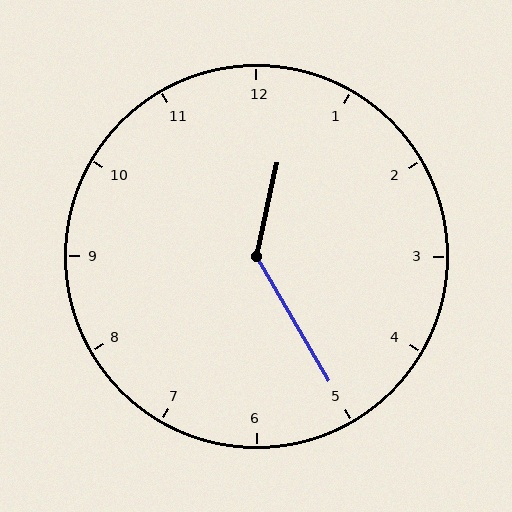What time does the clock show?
12:25.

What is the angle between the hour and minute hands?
Approximately 138 degrees.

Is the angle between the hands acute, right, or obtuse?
It is obtuse.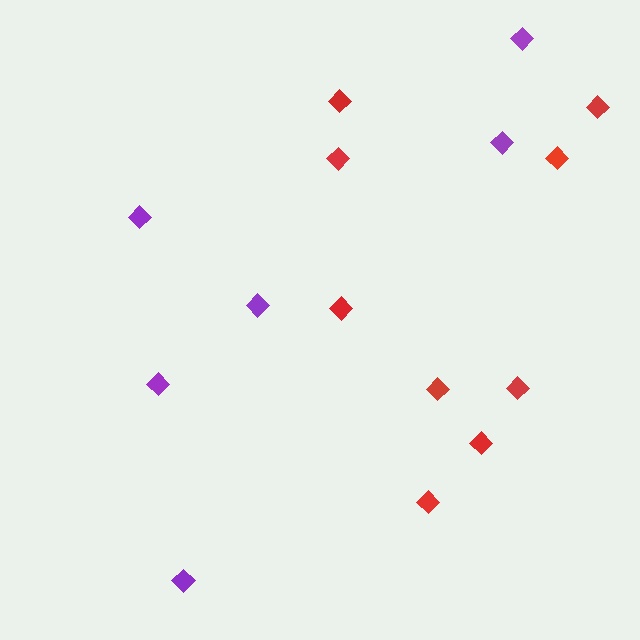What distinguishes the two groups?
There are 2 groups: one group of purple diamonds (6) and one group of red diamonds (9).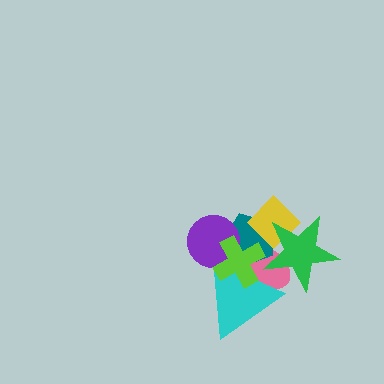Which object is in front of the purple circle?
The lime cross is in front of the purple circle.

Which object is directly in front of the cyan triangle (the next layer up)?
The teal pentagon is directly in front of the cyan triangle.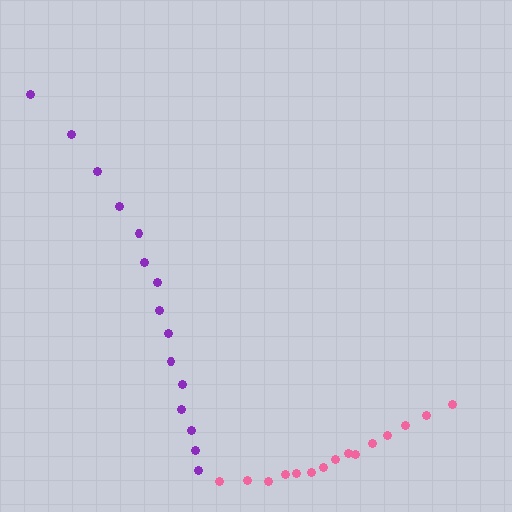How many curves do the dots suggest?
There are 2 distinct paths.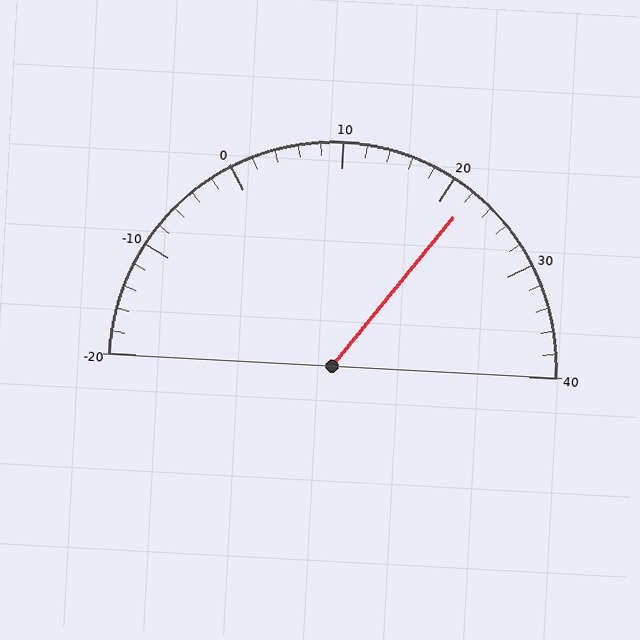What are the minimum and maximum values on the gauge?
The gauge ranges from -20 to 40.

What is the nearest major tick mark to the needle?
The nearest major tick mark is 20.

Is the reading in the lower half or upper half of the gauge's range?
The reading is in the upper half of the range (-20 to 40).